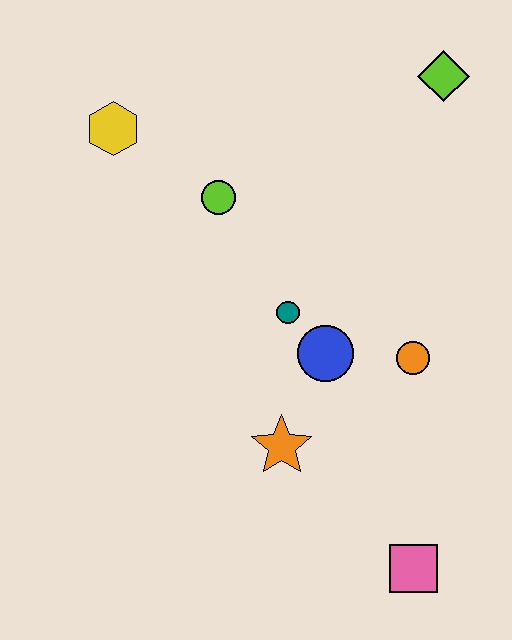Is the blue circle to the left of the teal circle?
No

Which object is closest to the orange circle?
The blue circle is closest to the orange circle.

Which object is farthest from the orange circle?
The yellow hexagon is farthest from the orange circle.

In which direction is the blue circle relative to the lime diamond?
The blue circle is below the lime diamond.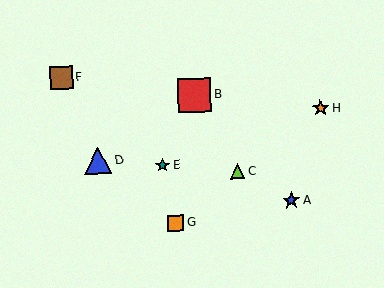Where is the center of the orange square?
The center of the orange square is at (175, 223).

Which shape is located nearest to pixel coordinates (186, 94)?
The red square (labeled B) at (195, 95) is nearest to that location.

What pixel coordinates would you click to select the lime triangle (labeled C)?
Click at (238, 172) to select the lime triangle C.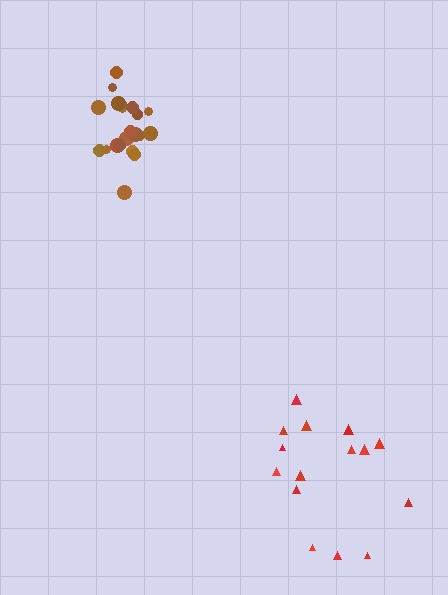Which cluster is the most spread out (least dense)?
Red.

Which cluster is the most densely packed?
Brown.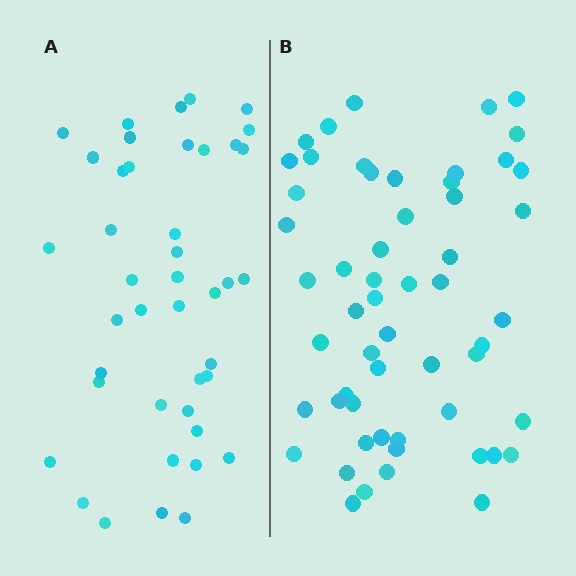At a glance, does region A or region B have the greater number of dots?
Region B (the right region) has more dots.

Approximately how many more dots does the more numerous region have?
Region B has approximately 15 more dots than region A.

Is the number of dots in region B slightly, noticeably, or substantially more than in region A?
Region B has noticeably more, but not dramatically so. The ratio is roughly 1.3 to 1.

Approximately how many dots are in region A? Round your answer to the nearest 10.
About 40 dots. (The exact count is 42, which rounds to 40.)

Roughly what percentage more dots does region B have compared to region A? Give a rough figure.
About 35% more.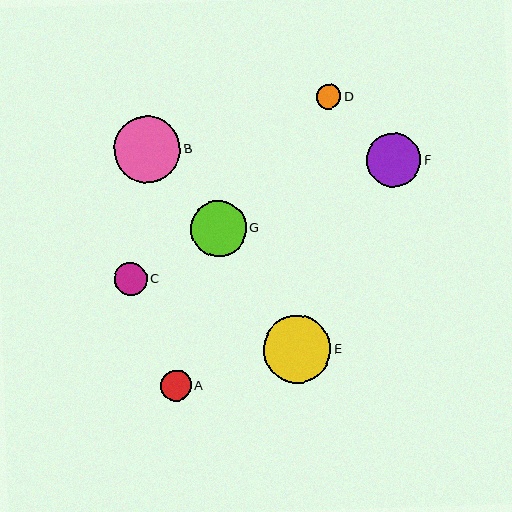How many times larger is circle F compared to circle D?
Circle F is approximately 2.2 times the size of circle D.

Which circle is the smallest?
Circle D is the smallest with a size of approximately 24 pixels.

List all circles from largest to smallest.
From largest to smallest: E, B, G, F, C, A, D.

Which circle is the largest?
Circle E is the largest with a size of approximately 68 pixels.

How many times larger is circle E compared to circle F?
Circle E is approximately 1.2 times the size of circle F.